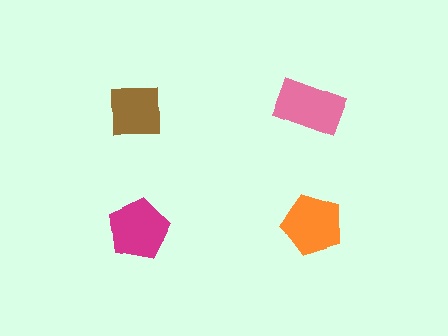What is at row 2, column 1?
A magenta pentagon.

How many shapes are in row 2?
2 shapes.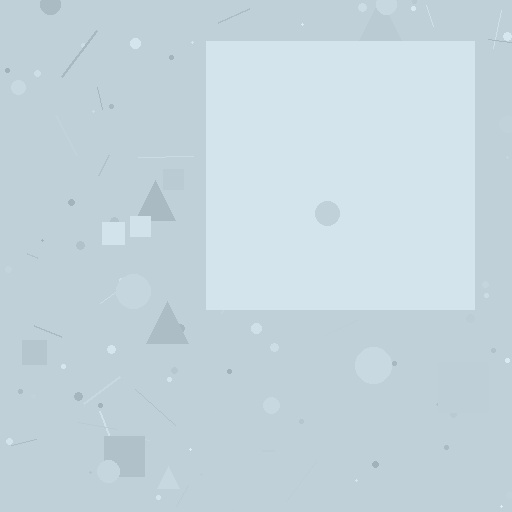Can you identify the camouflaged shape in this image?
The camouflaged shape is a square.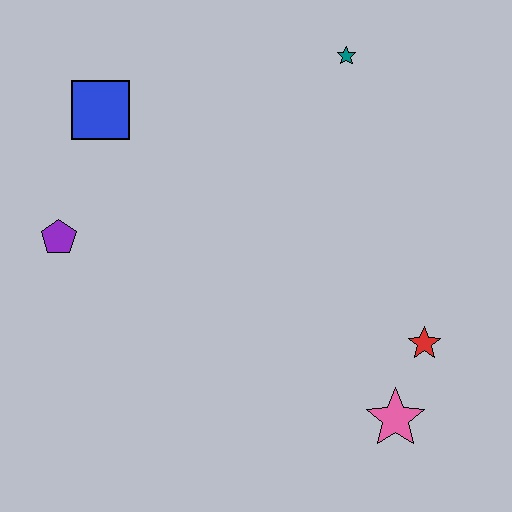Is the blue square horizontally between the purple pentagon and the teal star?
Yes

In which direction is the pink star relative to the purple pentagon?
The pink star is to the right of the purple pentagon.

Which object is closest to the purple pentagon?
The blue square is closest to the purple pentagon.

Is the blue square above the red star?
Yes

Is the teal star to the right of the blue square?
Yes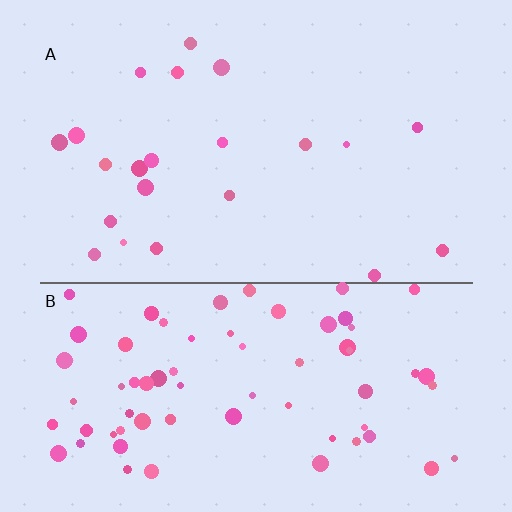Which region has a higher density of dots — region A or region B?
B (the bottom).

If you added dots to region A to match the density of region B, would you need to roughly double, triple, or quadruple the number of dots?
Approximately triple.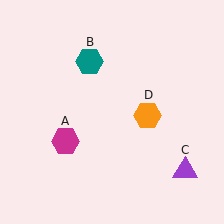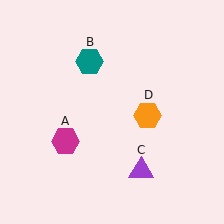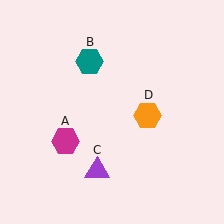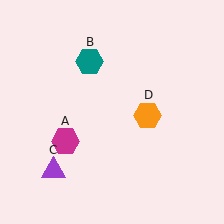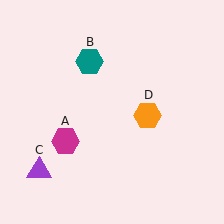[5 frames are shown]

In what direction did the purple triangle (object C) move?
The purple triangle (object C) moved left.